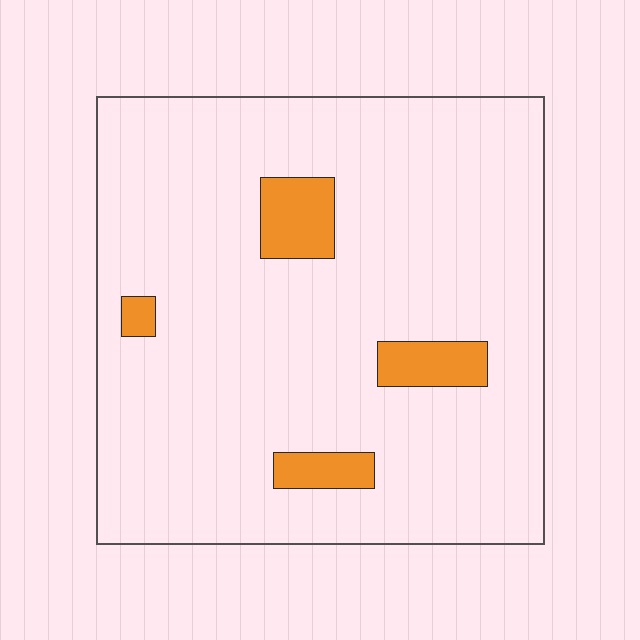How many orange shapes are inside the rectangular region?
4.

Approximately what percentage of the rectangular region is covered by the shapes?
Approximately 10%.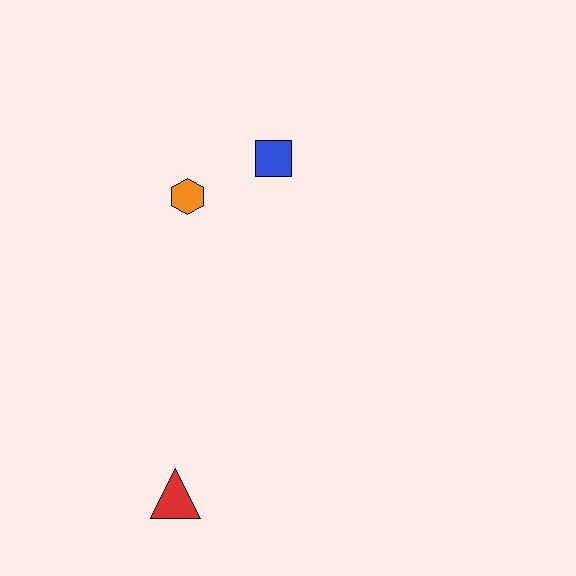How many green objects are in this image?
There are no green objects.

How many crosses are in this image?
There are no crosses.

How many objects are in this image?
There are 3 objects.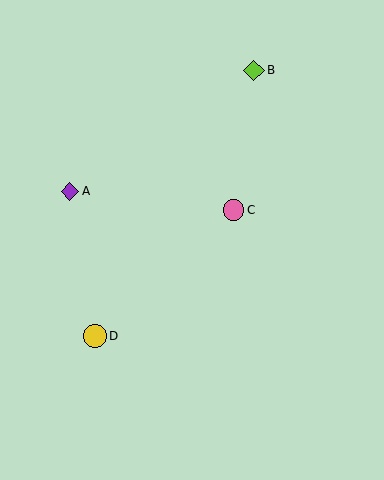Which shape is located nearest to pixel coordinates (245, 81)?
The lime diamond (labeled B) at (254, 70) is nearest to that location.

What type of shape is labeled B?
Shape B is a lime diamond.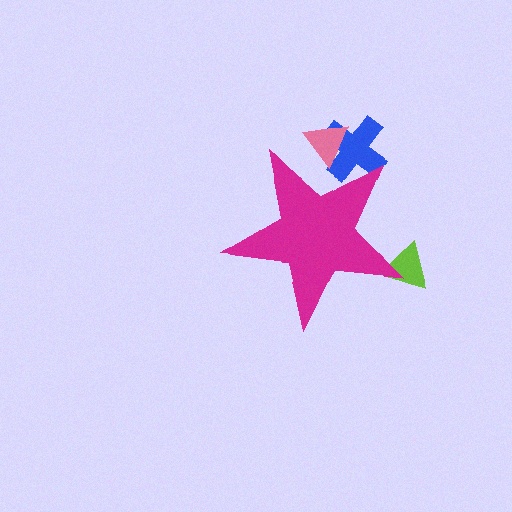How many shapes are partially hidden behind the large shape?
3 shapes are partially hidden.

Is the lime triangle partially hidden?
Yes, the lime triangle is partially hidden behind the magenta star.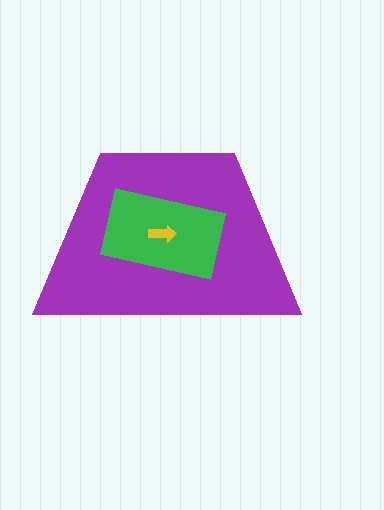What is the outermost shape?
The purple trapezoid.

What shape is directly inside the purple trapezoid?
The green rectangle.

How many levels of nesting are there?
3.